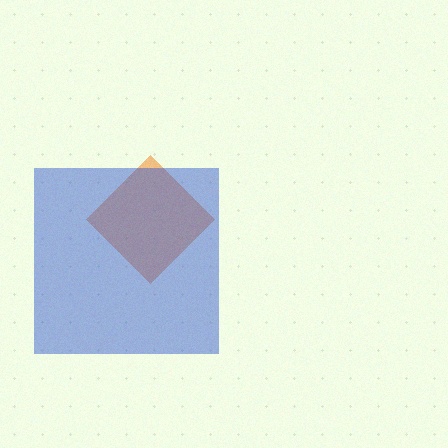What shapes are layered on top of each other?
The layered shapes are: an orange diamond, a blue square.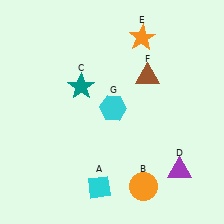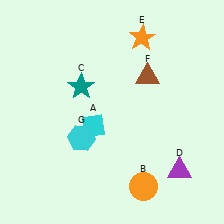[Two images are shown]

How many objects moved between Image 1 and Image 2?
2 objects moved between the two images.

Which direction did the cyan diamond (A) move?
The cyan diamond (A) moved up.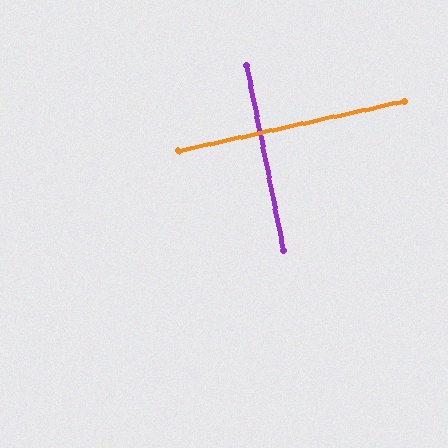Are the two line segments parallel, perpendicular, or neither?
Perpendicular — they meet at approximately 89°.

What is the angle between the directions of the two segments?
Approximately 89 degrees.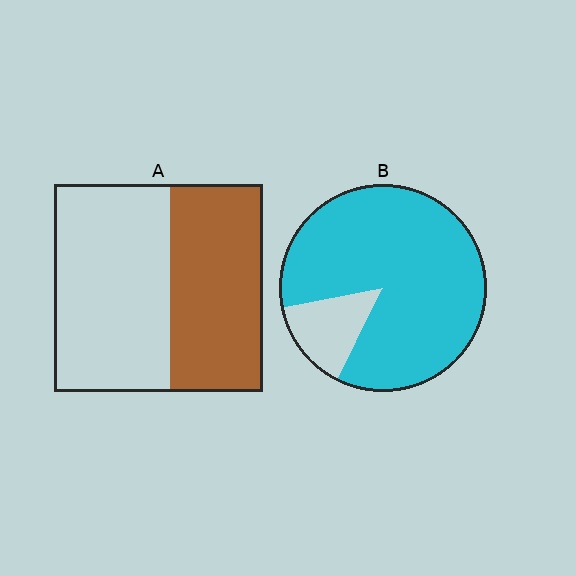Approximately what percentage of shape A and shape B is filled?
A is approximately 45% and B is approximately 85%.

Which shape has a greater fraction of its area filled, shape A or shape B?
Shape B.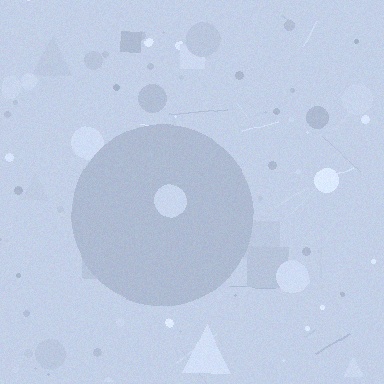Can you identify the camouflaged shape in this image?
The camouflaged shape is a circle.